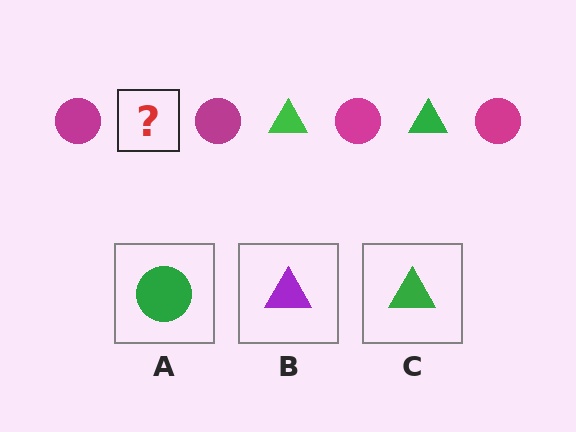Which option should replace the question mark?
Option C.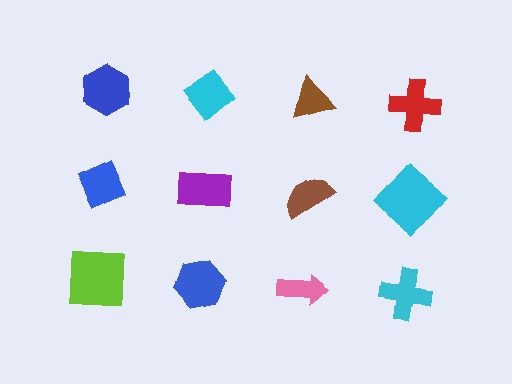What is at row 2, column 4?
A cyan diamond.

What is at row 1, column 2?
A cyan diamond.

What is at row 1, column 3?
A brown triangle.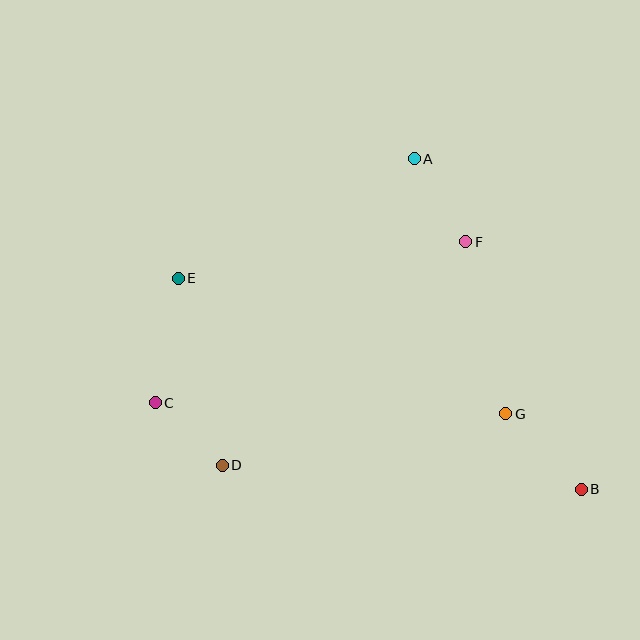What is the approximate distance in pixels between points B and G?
The distance between B and G is approximately 107 pixels.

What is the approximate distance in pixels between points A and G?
The distance between A and G is approximately 271 pixels.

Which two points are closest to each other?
Points C and D are closest to each other.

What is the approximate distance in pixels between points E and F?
The distance between E and F is approximately 290 pixels.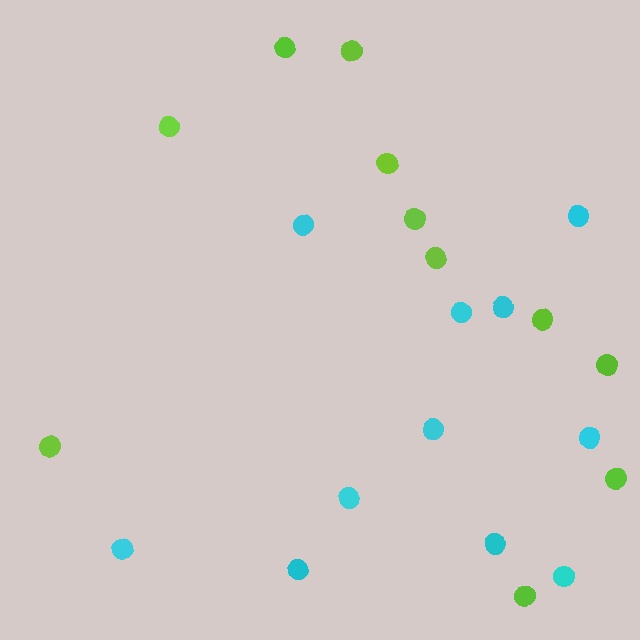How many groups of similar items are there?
There are 2 groups: one group of cyan circles (11) and one group of lime circles (11).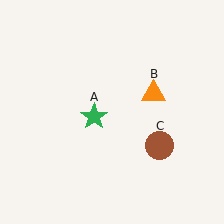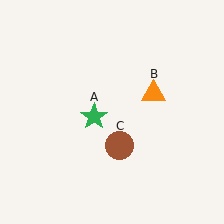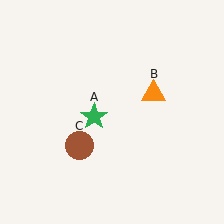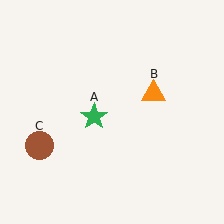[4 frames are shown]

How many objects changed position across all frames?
1 object changed position: brown circle (object C).